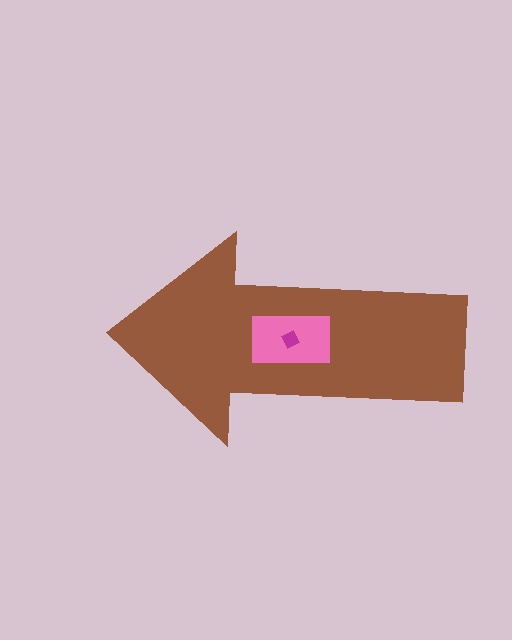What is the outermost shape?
The brown arrow.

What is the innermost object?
The magenta diamond.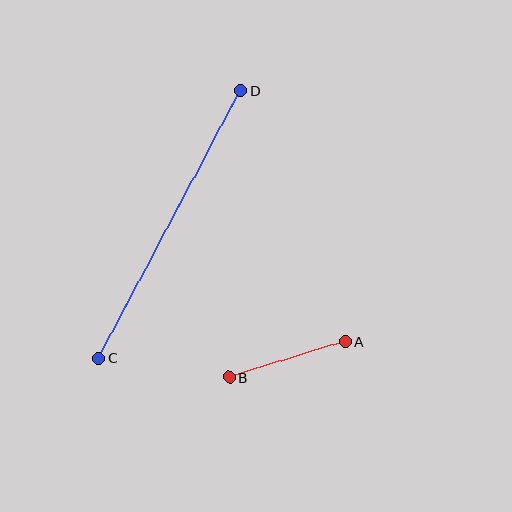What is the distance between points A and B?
The distance is approximately 122 pixels.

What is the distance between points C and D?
The distance is approximately 303 pixels.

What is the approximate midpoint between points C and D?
The midpoint is at approximately (170, 224) pixels.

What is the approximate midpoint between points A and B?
The midpoint is at approximately (287, 359) pixels.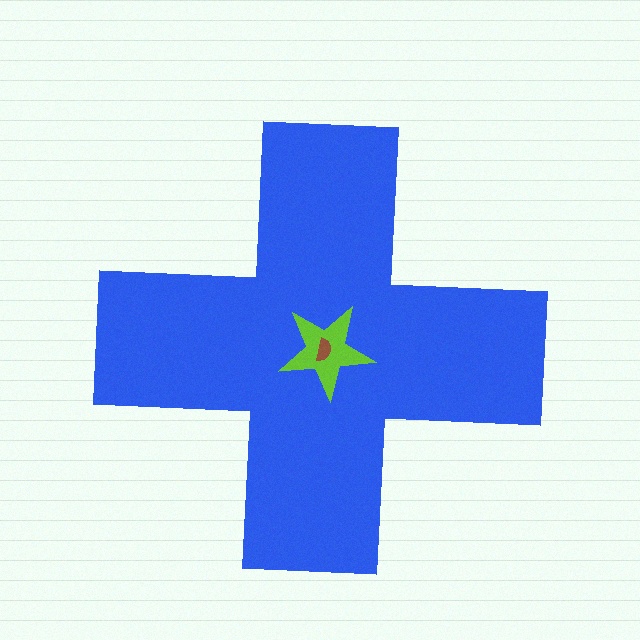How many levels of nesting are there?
3.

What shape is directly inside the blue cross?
The lime star.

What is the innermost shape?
The brown semicircle.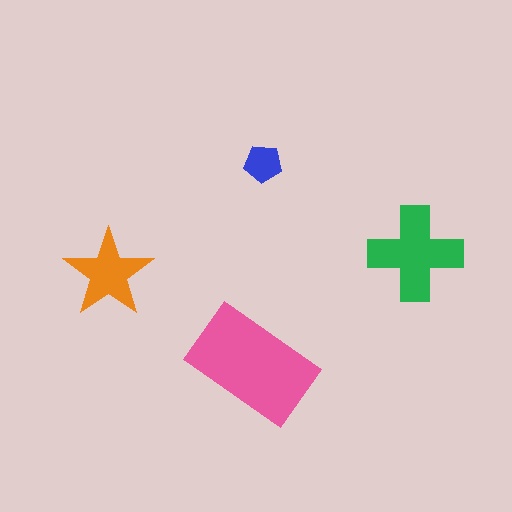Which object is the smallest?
The blue pentagon.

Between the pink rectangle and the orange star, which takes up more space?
The pink rectangle.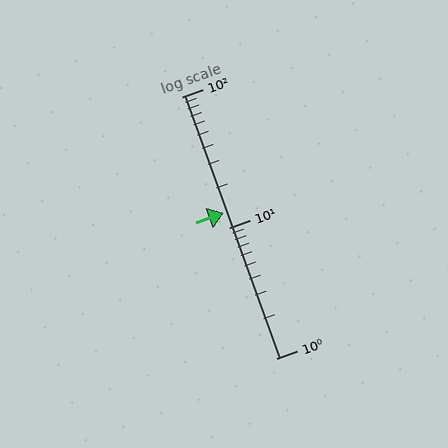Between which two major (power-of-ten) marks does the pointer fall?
The pointer is between 10 and 100.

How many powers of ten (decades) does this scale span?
The scale spans 2 decades, from 1 to 100.